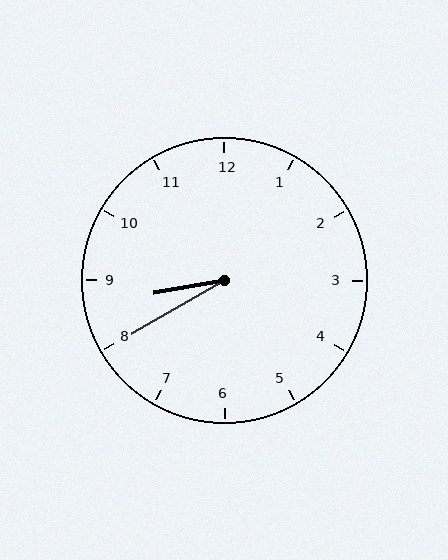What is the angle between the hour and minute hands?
Approximately 20 degrees.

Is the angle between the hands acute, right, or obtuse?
It is acute.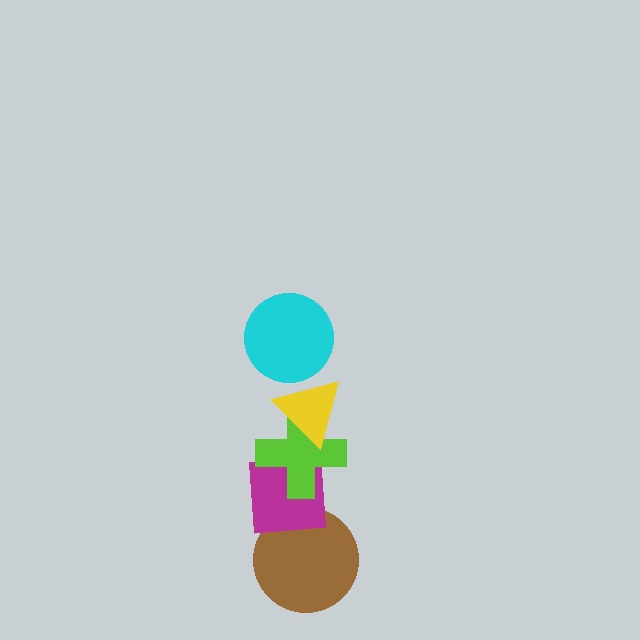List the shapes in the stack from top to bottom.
From top to bottom: the cyan circle, the yellow triangle, the lime cross, the magenta square, the brown circle.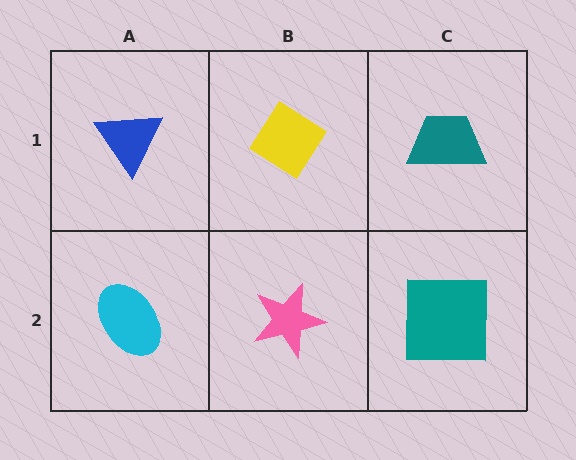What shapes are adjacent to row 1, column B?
A pink star (row 2, column B), a blue triangle (row 1, column A), a teal trapezoid (row 1, column C).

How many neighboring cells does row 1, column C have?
2.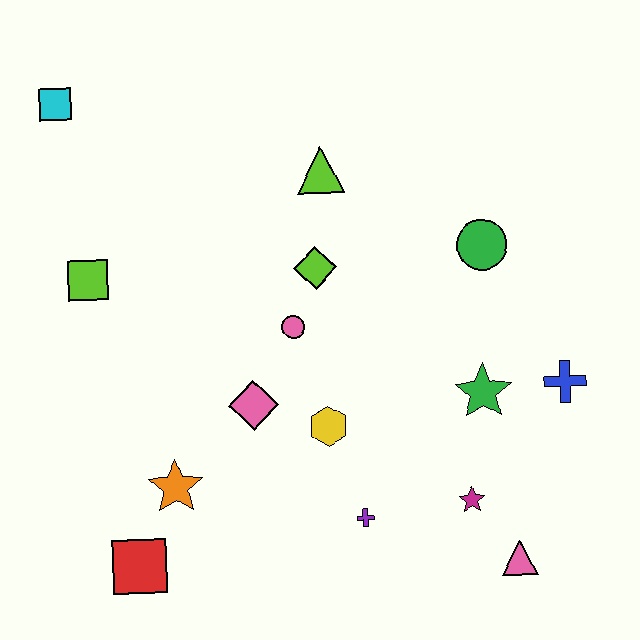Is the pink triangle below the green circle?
Yes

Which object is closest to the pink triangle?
The magenta star is closest to the pink triangle.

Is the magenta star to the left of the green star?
Yes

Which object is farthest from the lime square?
The pink triangle is farthest from the lime square.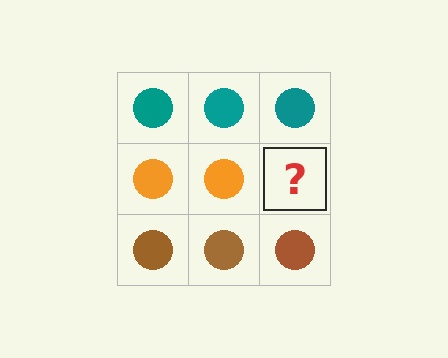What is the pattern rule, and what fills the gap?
The rule is that each row has a consistent color. The gap should be filled with an orange circle.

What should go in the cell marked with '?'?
The missing cell should contain an orange circle.